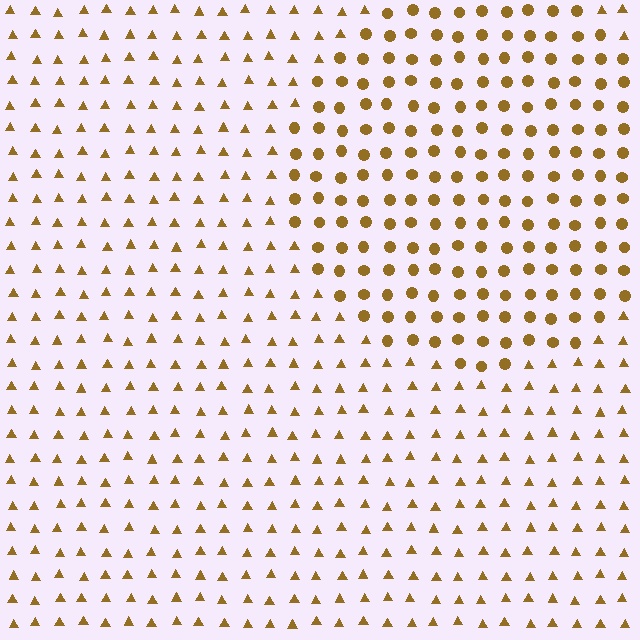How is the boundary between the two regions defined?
The boundary is defined by a change in element shape: circles inside vs. triangles outside. All elements share the same color and spacing.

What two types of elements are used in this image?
The image uses circles inside the circle region and triangles outside it.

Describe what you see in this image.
The image is filled with small brown elements arranged in a uniform grid. A circle-shaped region contains circles, while the surrounding area contains triangles. The boundary is defined purely by the change in element shape.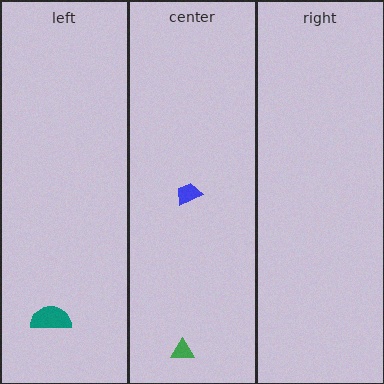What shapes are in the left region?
The teal semicircle.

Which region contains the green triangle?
The center region.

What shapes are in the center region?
The green triangle, the blue trapezoid.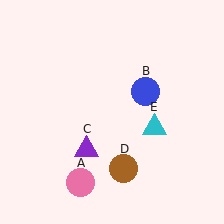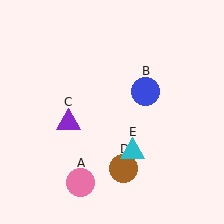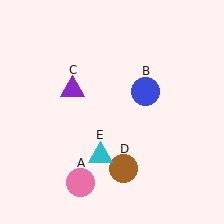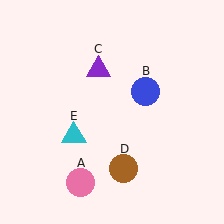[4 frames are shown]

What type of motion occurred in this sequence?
The purple triangle (object C), cyan triangle (object E) rotated clockwise around the center of the scene.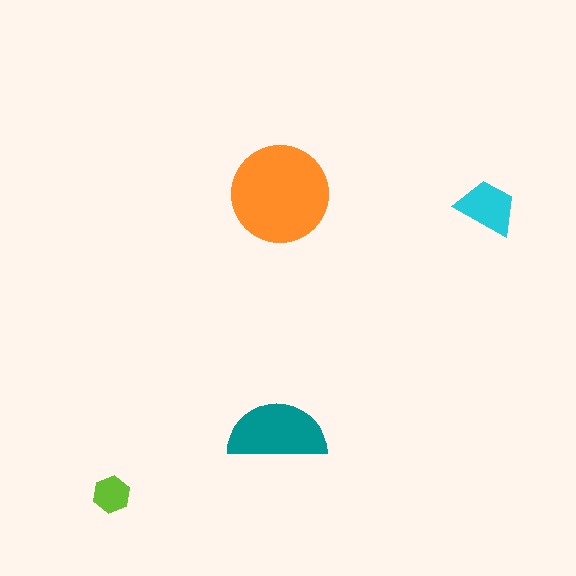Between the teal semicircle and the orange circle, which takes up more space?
The orange circle.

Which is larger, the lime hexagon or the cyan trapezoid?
The cyan trapezoid.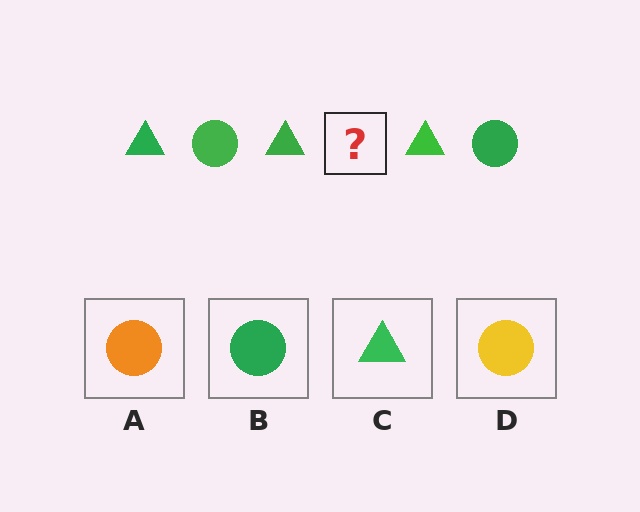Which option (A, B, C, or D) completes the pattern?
B.